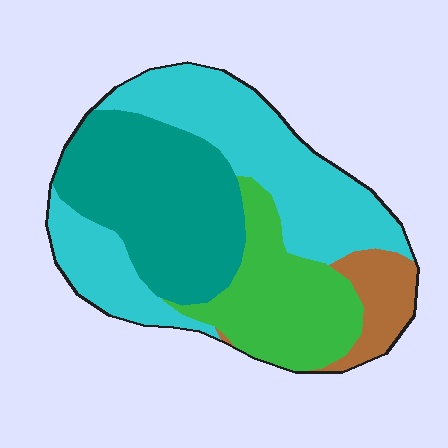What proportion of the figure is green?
Green takes up less than a quarter of the figure.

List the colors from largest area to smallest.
From largest to smallest: cyan, teal, green, brown.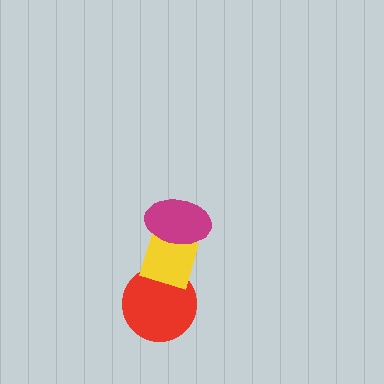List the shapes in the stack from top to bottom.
From top to bottom: the magenta ellipse, the yellow diamond, the red circle.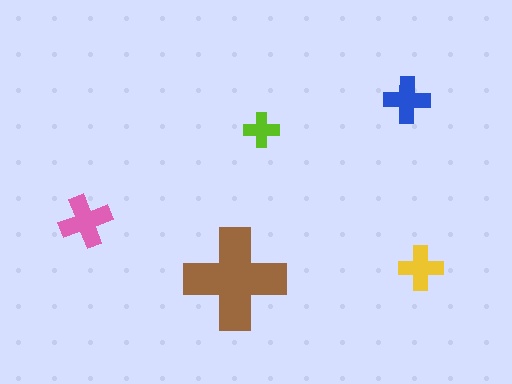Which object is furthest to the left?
The pink cross is leftmost.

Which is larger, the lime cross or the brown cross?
The brown one.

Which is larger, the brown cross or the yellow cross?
The brown one.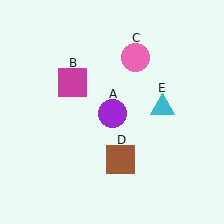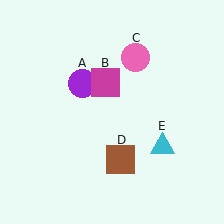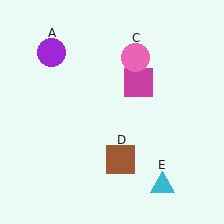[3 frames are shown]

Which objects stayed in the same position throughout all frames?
Pink circle (object C) and brown square (object D) remained stationary.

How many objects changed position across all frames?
3 objects changed position: purple circle (object A), magenta square (object B), cyan triangle (object E).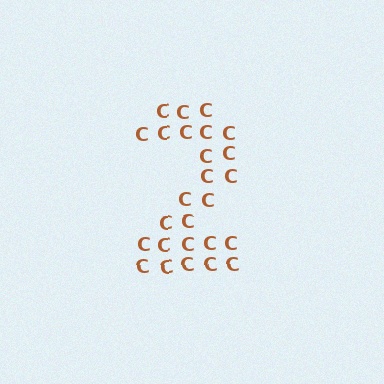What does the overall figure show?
The overall figure shows the digit 2.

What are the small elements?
The small elements are letter C's.